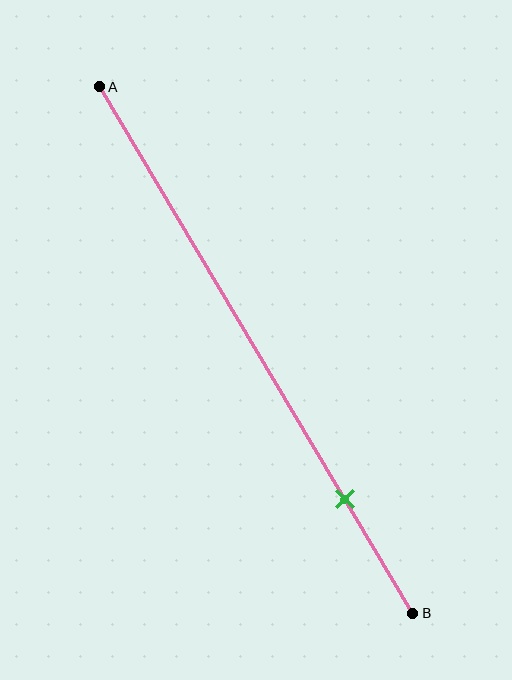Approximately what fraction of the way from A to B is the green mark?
The green mark is approximately 80% of the way from A to B.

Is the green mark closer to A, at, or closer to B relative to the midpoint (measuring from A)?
The green mark is closer to point B than the midpoint of segment AB.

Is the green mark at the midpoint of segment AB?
No, the mark is at about 80% from A, not at the 50% midpoint.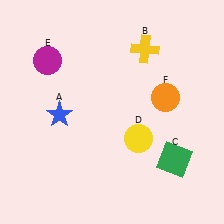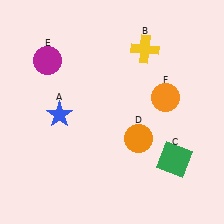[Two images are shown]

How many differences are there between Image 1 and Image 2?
There is 1 difference between the two images.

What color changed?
The circle (D) changed from yellow in Image 1 to orange in Image 2.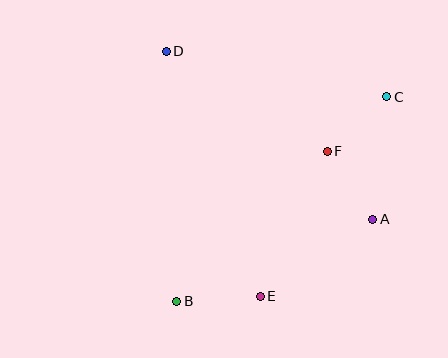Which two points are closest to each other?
Points C and F are closest to each other.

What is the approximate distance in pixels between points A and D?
The distance between A and D is approximately 266 pixels.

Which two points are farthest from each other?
Points B and C are farthest from each other.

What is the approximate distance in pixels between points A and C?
The distance between A and C is approximately 123 pixels.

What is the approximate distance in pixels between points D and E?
The distance between D and E is approximately 262 pixels.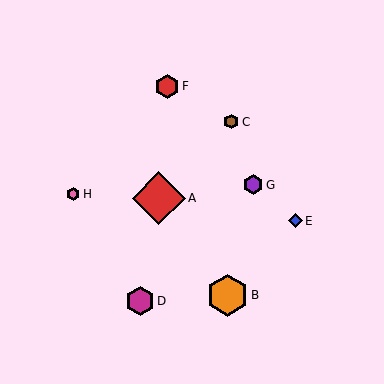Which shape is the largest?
The red diamond (labeled A) is the largest.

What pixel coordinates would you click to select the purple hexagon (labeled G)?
Click at (253, 185) to select the purple hexagon G.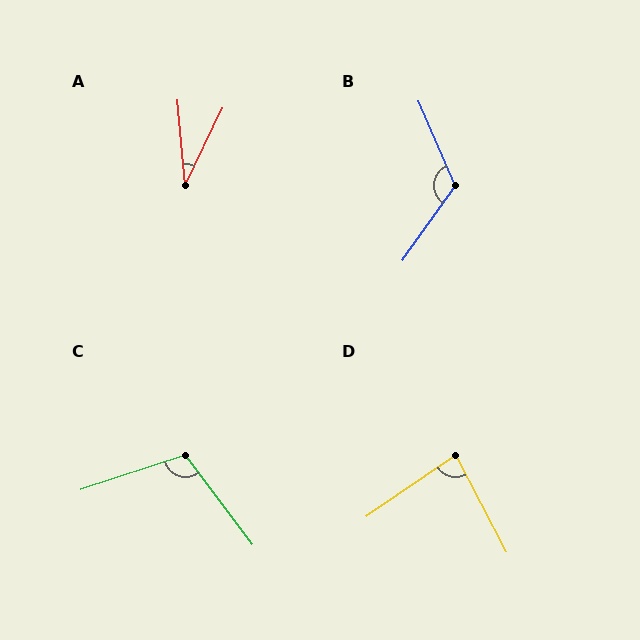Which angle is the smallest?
A, at approximately 30 degrees.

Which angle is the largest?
B, at approximately 122 degrees.